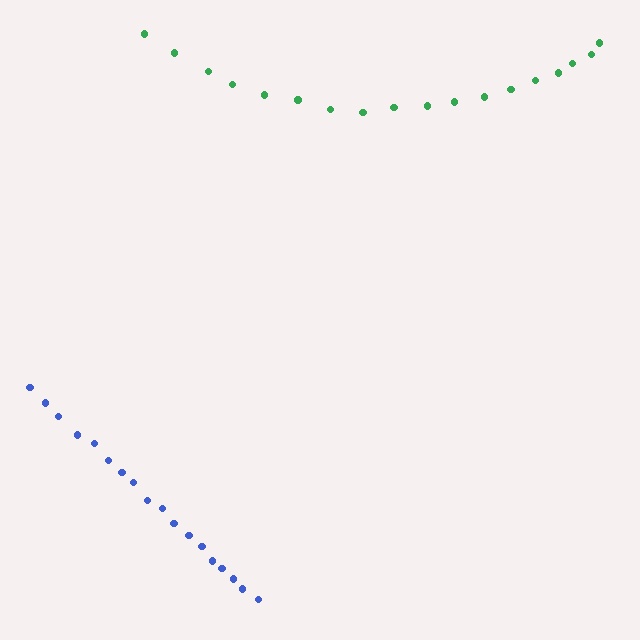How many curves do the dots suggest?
There are 2 distinct paths.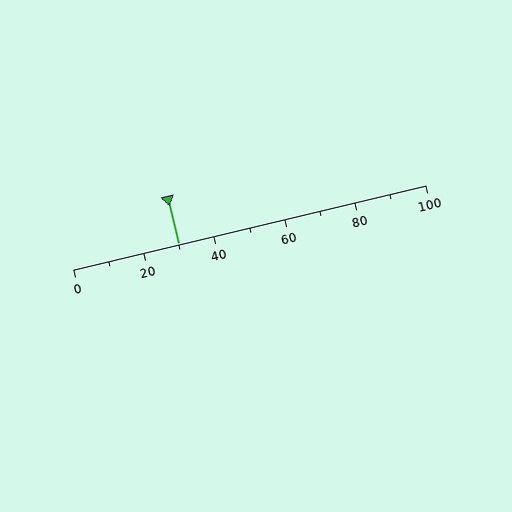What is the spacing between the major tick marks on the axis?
The major ticks are spaced 20 apart.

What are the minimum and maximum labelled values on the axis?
The axis runs from 0 to 100.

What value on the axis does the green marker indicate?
The marker indicates approximately 30.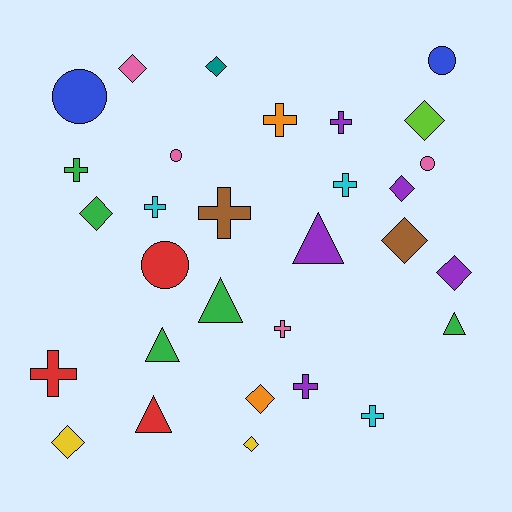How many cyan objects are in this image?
There are 3 cyan objects.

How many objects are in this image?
There are 30 objects.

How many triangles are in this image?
There are 5 triangles.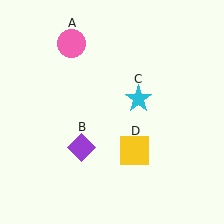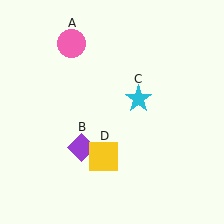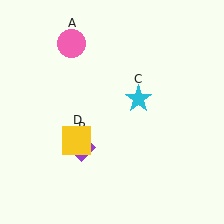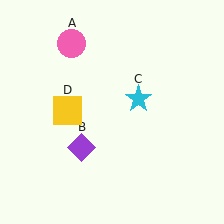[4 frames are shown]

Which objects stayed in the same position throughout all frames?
Pink circle (object A) and purple diamond (object B) and cyan star (object C) remained stationary.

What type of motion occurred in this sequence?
The yellow square (object D) rotated clockwise around the center of the scene.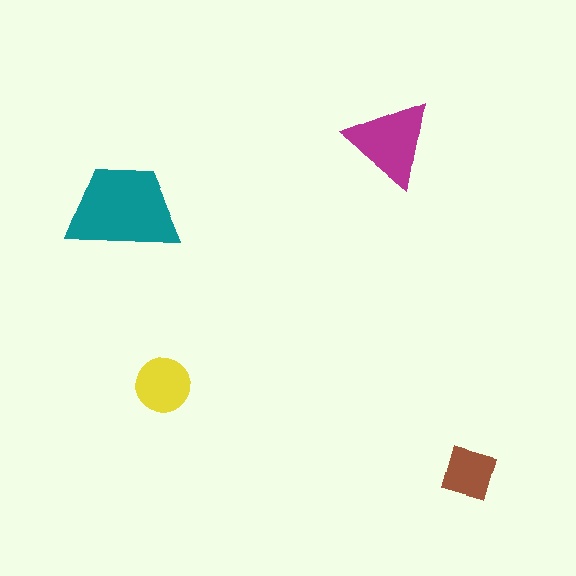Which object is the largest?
The teal trapezoid.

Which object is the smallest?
The brown square.